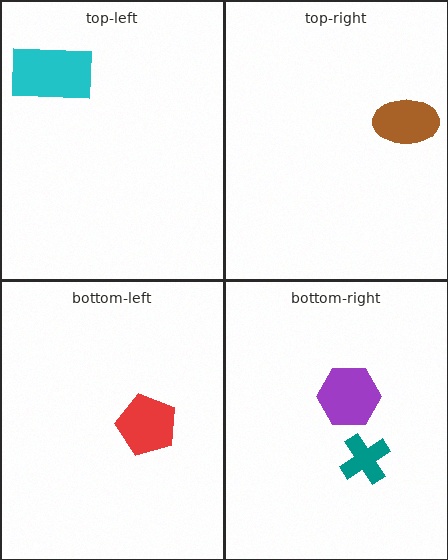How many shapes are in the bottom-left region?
1.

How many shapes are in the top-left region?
1.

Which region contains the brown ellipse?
The top-right region.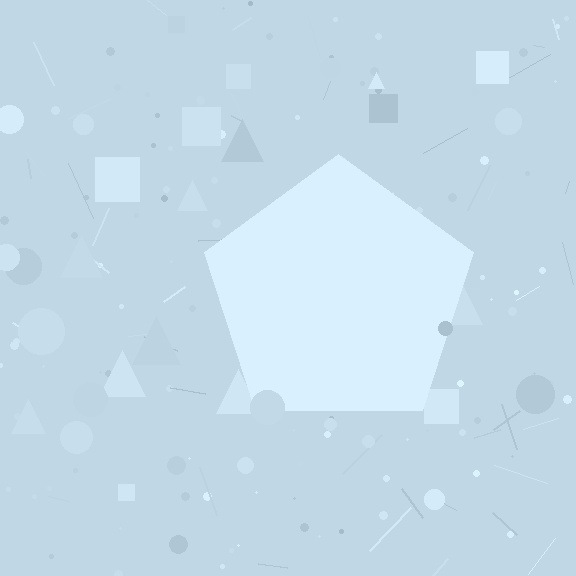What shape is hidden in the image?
A pentagon is hidden in the image.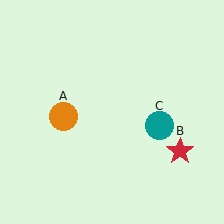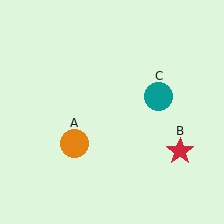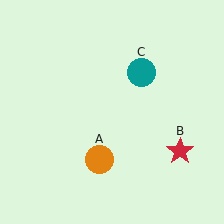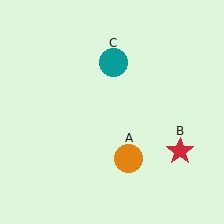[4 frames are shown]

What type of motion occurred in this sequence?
The orange circle (object A), teal circle (object C) rotated counterclockwise around the center of the scene.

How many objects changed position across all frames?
2 objects changed position: orange circle (object A), teal circle (object C).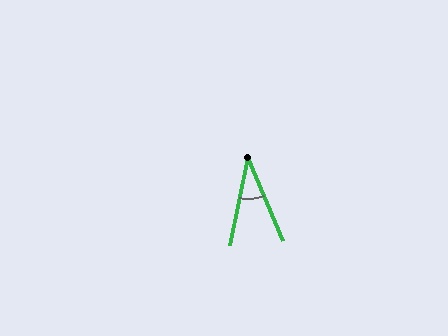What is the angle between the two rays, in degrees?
Approximately 34 degrees.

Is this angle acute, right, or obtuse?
It is acute.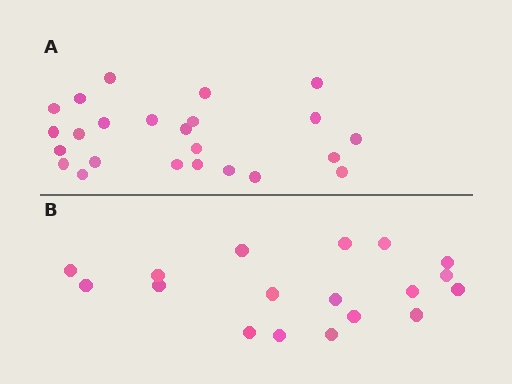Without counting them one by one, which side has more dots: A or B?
Region A (the top region) has more dots.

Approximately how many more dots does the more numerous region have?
Region A has about 6 more dots than region B.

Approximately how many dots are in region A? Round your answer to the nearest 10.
About 20 dots. (The exact count is 24, which rounds to 20.)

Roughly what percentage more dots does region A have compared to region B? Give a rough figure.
About 35% more.